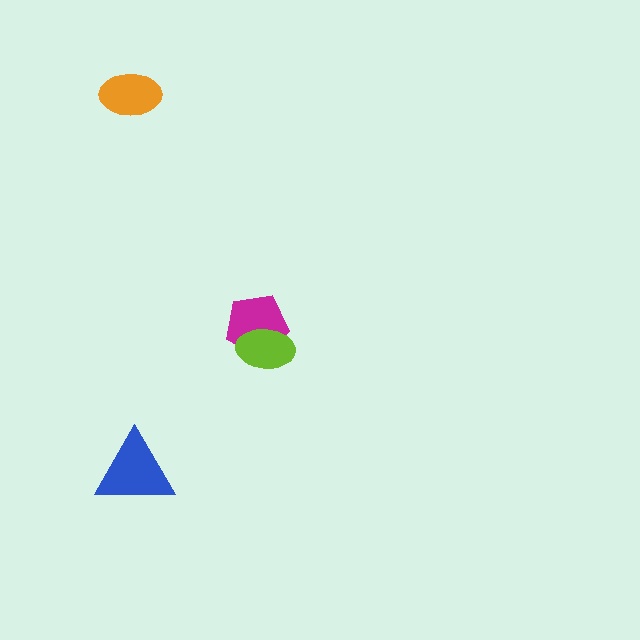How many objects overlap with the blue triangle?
0 objects overlap with the blue triangle.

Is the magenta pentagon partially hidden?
Yes, it is partially covered by another shape.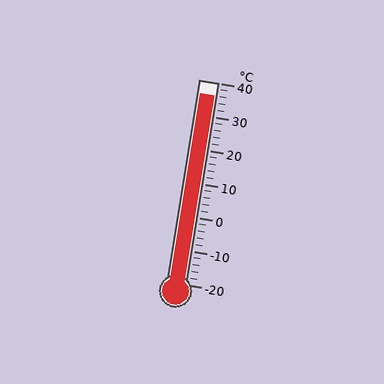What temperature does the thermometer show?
The thermometer shows approximately 36°C.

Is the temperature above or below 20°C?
The temperature is above 20°C.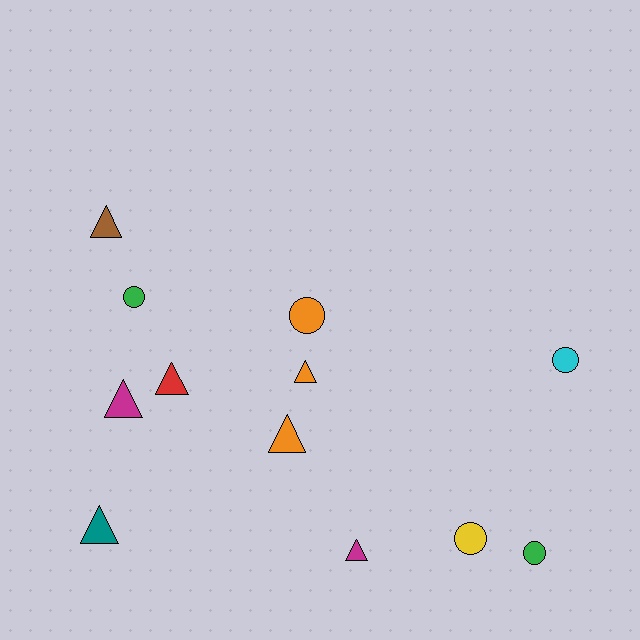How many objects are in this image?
There are 12 objects.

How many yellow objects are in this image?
There is 1 yellow object.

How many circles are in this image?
There are 5 circles.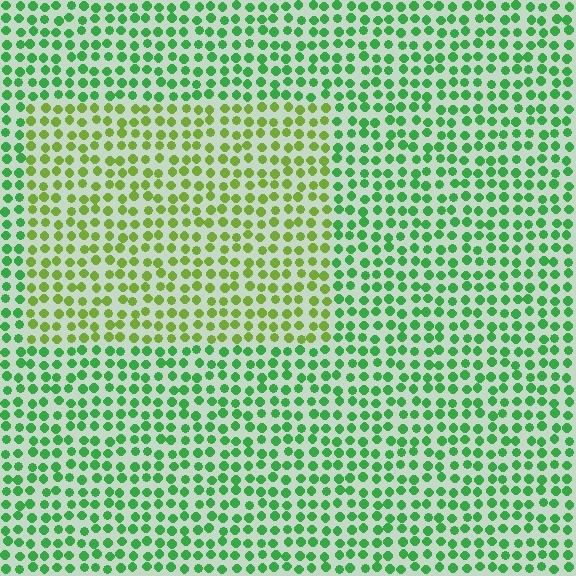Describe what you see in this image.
The image is filled with small green elements in a uniform arrangement. A rectangle-shaped region is visible where the elements are tinted to a slightly different hue, forming a subtle color boundary.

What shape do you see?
I see a rectangle.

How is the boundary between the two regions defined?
The boundary is defined purely by a slight shift in hue (about 40 degrees). Spacing, size, and orientation are identical on both sides.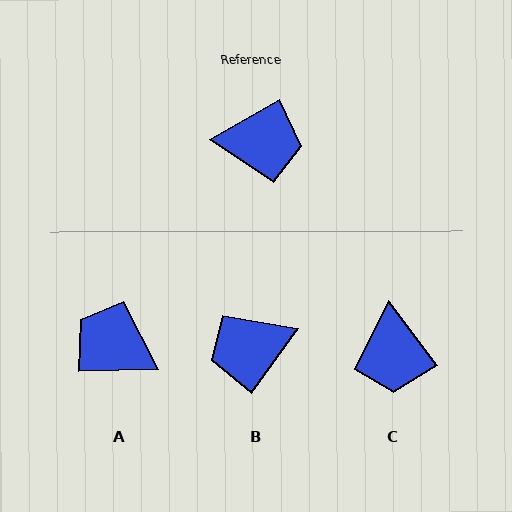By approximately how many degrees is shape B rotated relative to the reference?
Approximately 156 degrees clockwise.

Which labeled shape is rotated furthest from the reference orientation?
B, about 156 degrees away.